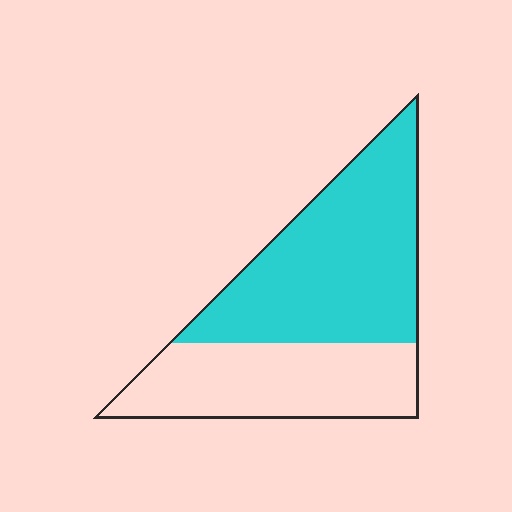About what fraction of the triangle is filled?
About three fifths (3/5).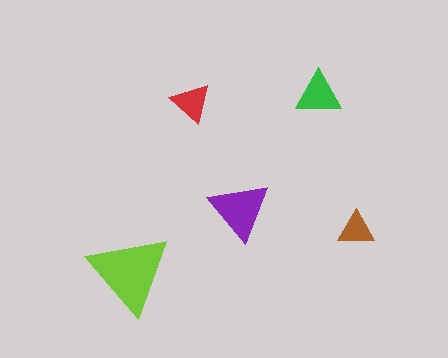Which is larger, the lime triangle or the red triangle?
The lime one.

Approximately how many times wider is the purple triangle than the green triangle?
About 1.5 times wider.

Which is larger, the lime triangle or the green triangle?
The lime one.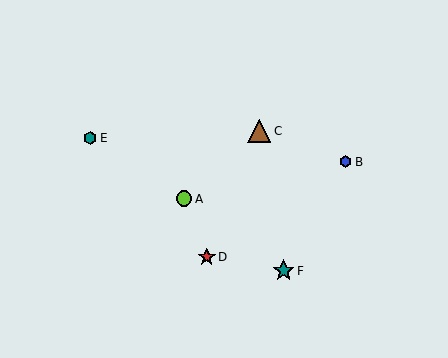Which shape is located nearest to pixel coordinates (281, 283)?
The teal star (labeled F) at (284, 271) is nearest to that location.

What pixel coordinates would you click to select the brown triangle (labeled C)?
Click at (259, 131) to select the brown triangle C.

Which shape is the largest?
The brown triangle (labeled C) is the largest.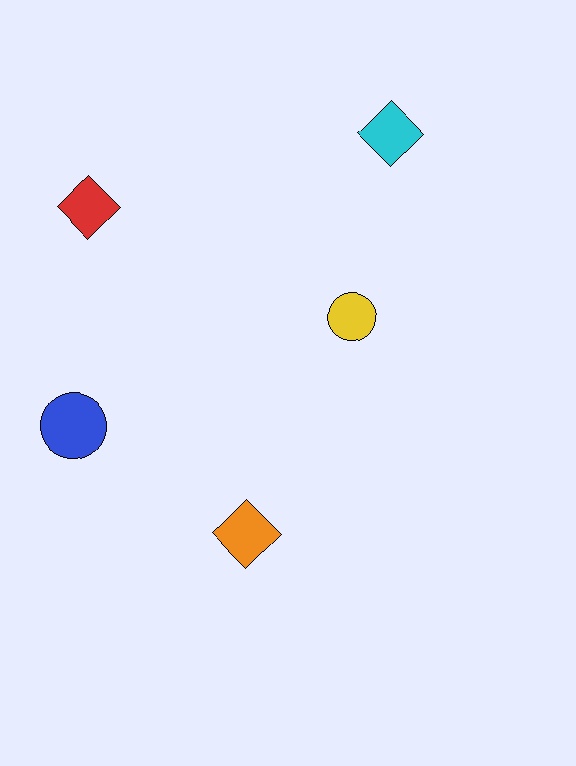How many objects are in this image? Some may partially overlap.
There are 5 objects.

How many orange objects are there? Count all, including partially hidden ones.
There is 1 orange object.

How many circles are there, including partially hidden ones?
There are 2 circles.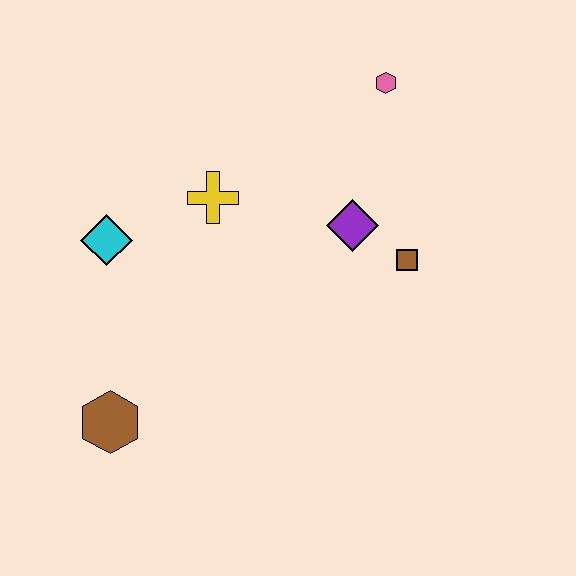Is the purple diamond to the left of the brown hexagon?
No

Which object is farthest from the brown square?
The brown hexagon is farthest from the brown square.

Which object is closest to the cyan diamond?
The yellow cross is closest to the cyan diamond.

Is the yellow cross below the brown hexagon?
No